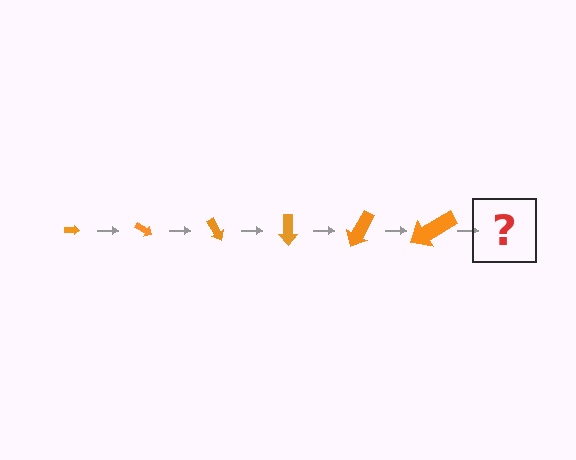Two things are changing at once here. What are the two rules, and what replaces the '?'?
The two rules are that the arrow grows larger each step and it rotates 30 degrees each step. The '?' should be an arrow, larger than the previous one and rotated 180 degrees from the start.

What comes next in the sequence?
The next element should be an arrow, larger than the previous one and rotated 180 degrees from the start.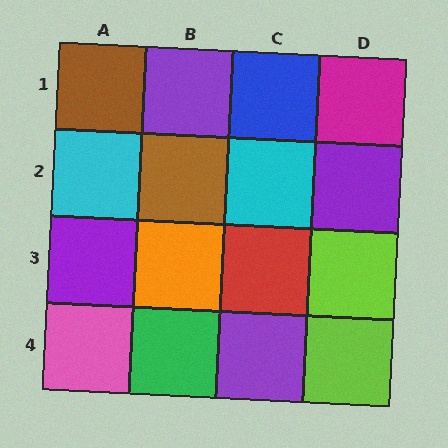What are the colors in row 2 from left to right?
Cyan, brown, cyan, purple.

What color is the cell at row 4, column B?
Green.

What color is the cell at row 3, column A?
Purple.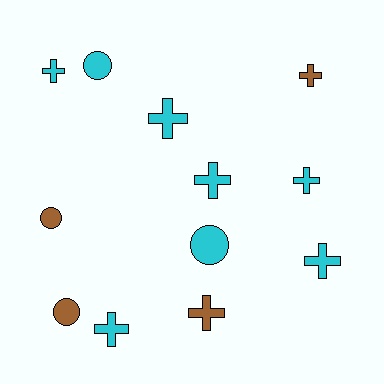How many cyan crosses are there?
There are 6 cyan crosses.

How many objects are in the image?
There are 12 objects.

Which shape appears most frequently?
Cross, with 8 objects.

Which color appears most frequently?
Cyan, with 8 objects.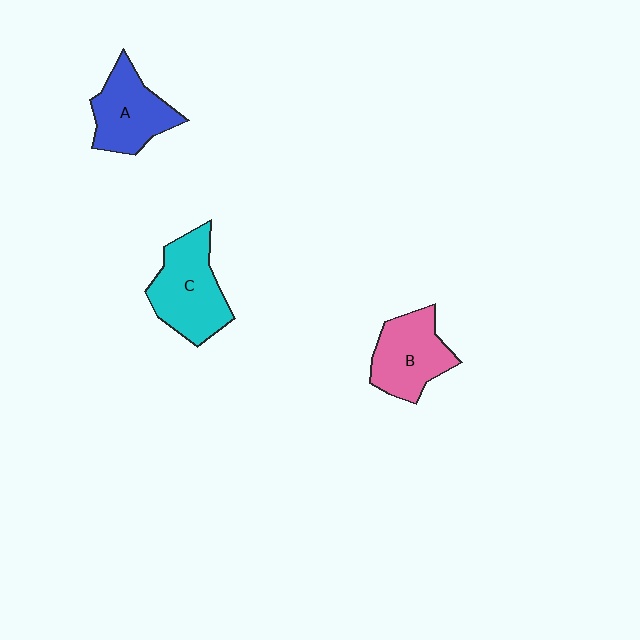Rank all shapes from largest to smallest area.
From largest to smallest: C (cyan), B (pink), A (blue).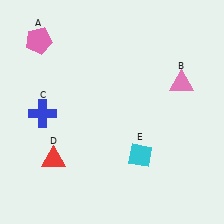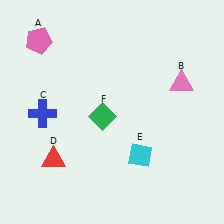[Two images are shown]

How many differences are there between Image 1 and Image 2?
There is 1 difference between the two images.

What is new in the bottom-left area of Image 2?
A green diamond (F) was added in the bottom-left area of Image 2.